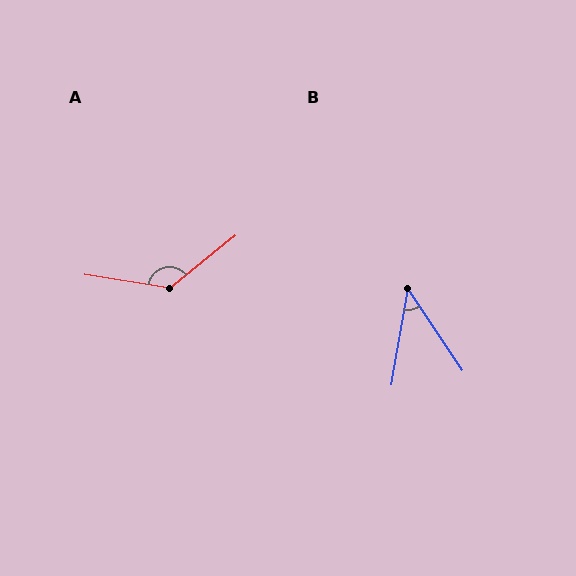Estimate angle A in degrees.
Approximately 132 degrees.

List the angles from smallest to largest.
B (44°), A (132°).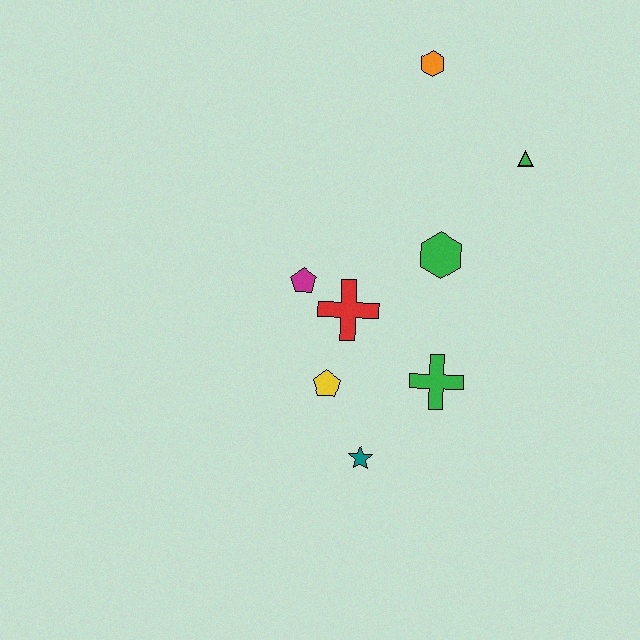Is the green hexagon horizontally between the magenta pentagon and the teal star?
No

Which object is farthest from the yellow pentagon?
The orange hexagon is farthest from the yellow pentagon.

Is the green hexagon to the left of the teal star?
No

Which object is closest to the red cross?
The magenta pentagon is closest to the red cross.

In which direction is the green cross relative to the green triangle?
The green cross is below the green triangle.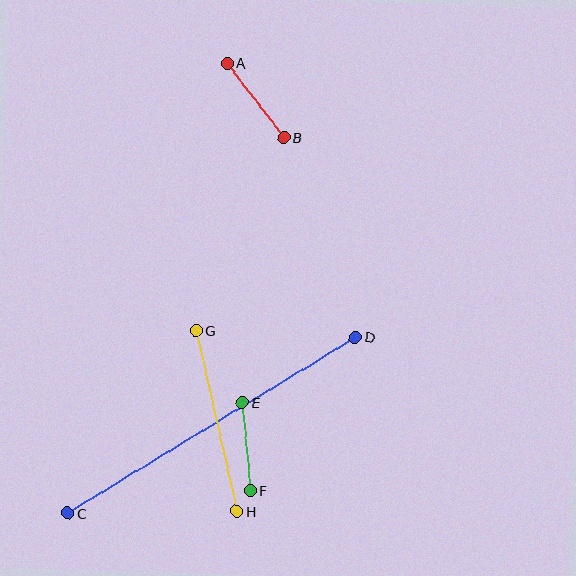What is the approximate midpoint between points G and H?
The midpoint is at approximately (217, 421) pixels.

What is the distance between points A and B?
The distance is approximately 94 pixels.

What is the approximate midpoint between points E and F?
The midpoint is at approximately (246, 447) pixels.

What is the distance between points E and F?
The distance is approximately 89 pixels.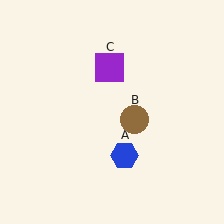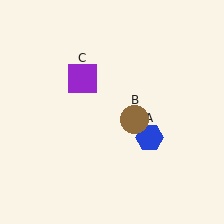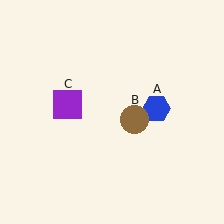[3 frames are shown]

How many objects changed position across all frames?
2 objects changed position: blue hexagon (object A), purple square (object C).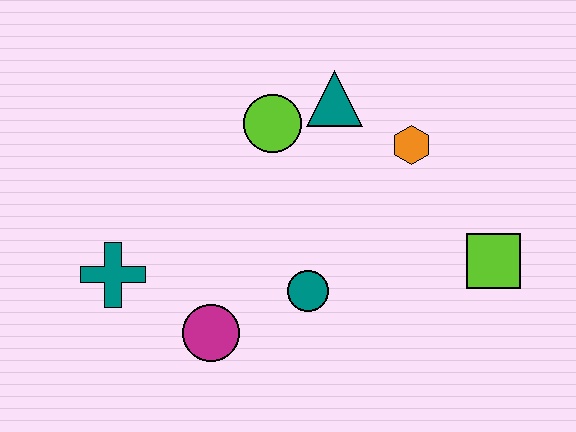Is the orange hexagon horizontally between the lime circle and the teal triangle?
No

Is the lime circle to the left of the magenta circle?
No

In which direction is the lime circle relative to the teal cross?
The lime circle is to the right of the teal cross.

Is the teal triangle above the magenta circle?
Yes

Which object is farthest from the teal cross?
The lime square is farthest from the teal cross.